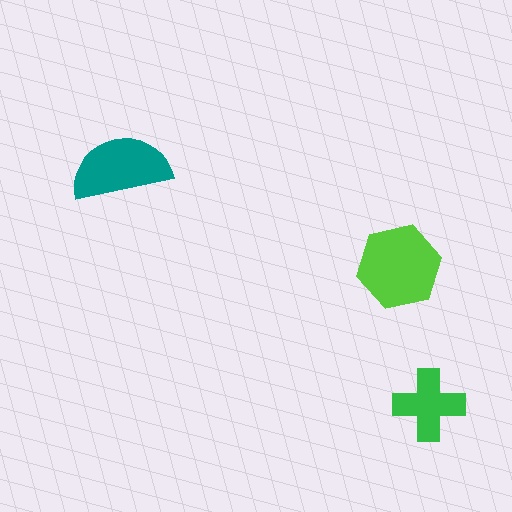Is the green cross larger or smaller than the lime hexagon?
Smaller.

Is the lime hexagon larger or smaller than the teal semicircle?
Larger.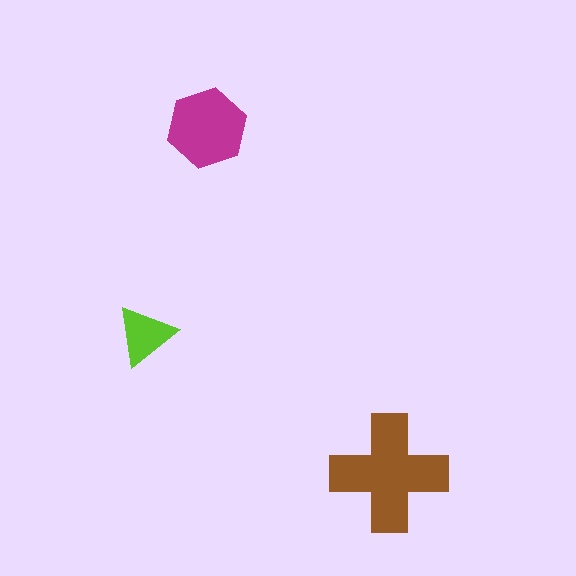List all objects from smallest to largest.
The lime triangle, the magenta hexagon, the brown cross.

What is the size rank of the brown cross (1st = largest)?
1st.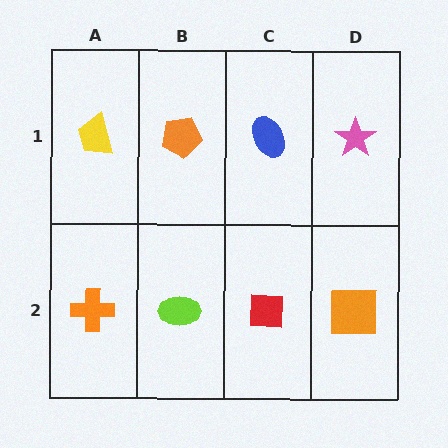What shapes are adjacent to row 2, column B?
An orange pentagon (row 1, column B), an orange cross (row 2, column A), a red square (row 2, column C).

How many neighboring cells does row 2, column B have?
3.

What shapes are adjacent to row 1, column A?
An orange cross (row 2, column A), an orange pentagon (row 1, column B).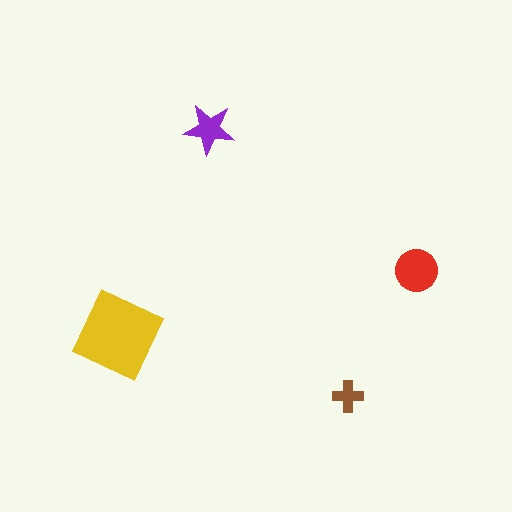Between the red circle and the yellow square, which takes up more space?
The yellow square.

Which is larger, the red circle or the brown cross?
The red circle.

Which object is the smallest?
The brown cross.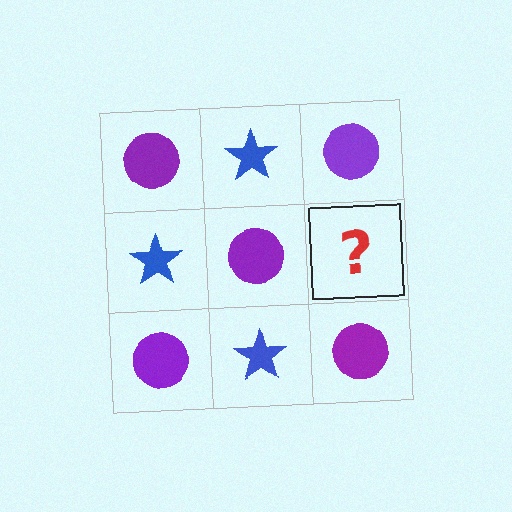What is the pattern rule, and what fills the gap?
The rule is that it alternates purple circle and blue star in a checkerboard pattern. The gap should be filled with a blue star.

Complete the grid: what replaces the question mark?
The question mark should be replaced with a blue star.